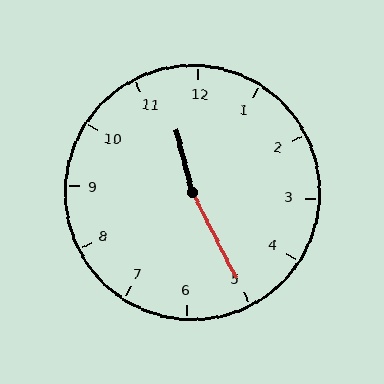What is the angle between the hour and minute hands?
Approximately 168 degrees.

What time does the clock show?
11:25.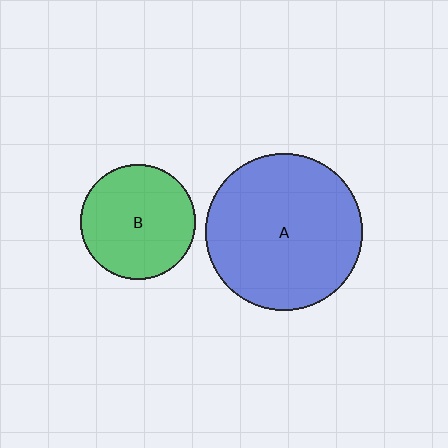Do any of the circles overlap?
No, none of the circles overlap.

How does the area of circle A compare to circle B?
Approximately 1.9 times.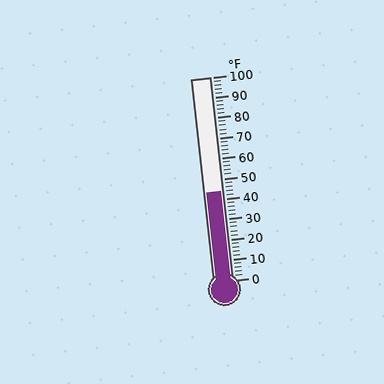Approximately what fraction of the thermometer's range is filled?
The thermometer is filled to approximately 45% of its range.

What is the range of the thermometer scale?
The thermometer scale ranges from 0°F to 100°F.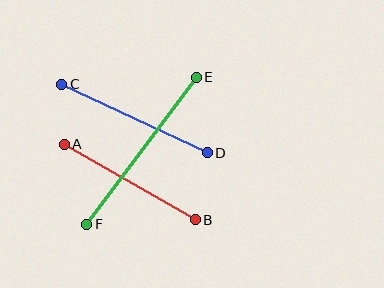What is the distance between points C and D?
The distance is approximately 161 pixels.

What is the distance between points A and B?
The distance is approximately 151 pixels.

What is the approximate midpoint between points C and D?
The midpoint is at approximately (135, 119) pixels.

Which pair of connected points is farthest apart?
Points E and F are farthest apart.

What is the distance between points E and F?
The distance is approximately 183 pixels.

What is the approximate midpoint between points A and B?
The midpoint is at approximately (130, 182) pixels.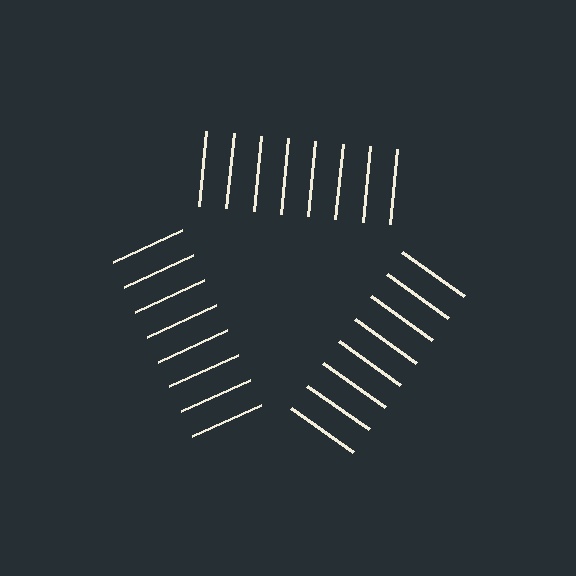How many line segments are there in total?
24 — 8 along each of the 3 edges.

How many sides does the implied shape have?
3 sides — the line-ends trace a triangle.